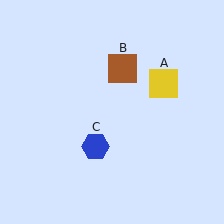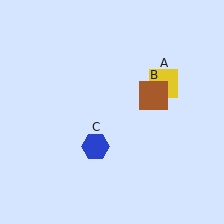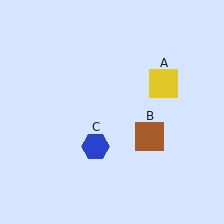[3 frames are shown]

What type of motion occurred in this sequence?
The brown square (object B) rotated clockwise around the center of the scene.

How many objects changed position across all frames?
1 object changed position: brown square (object B).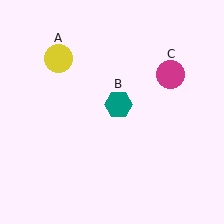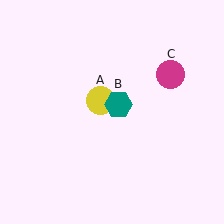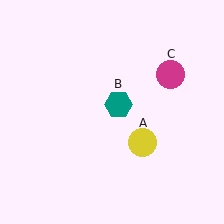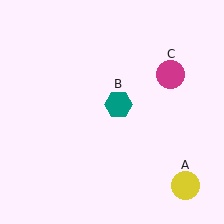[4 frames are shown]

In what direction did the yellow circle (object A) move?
The yellow circle (object A) moved down and to the right.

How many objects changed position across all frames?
1 object changed position: yellow circle (object A).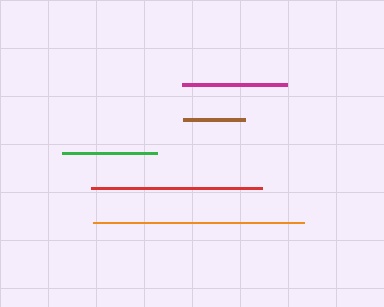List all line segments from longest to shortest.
From longest to shortest: orange, red, magenta, green, brown.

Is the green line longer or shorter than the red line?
The red line is longer than the green line.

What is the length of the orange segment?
The orange segment is approximately 210 pixels long.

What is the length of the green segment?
The green segment is approximately 95 pixels long.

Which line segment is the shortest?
The brown line is the shortest at approximately 61 pixels.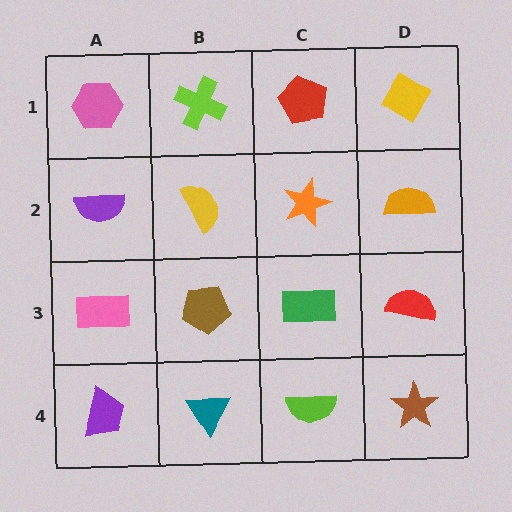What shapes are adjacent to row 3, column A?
A purple semicircle (row 2, column A), a purple trapezoid (row 4, column A), a brown pentagon (row 3, column B).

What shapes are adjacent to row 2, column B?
A lime cross (row 1, column B), a brown pentagon (row 3, column B), a purple semicircle (row 2, column A), an orange star (row 2, column C).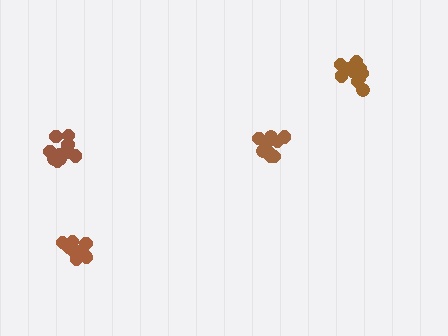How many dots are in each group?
Group 1: 9 dots, Group 2: 12 dots, Group 3: 13 dots, Group 4: 11 dots (45 total).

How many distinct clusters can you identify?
There are 4 distinct clusters.